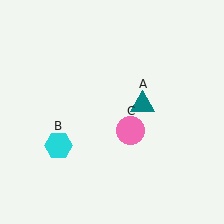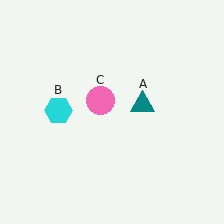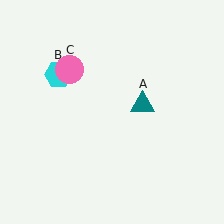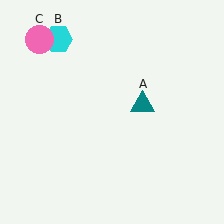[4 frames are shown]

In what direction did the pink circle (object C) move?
The pink circle (object C) moved up and to the left.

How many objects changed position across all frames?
2 objects changed position: cyan hexagon (object B), pink circle (object C).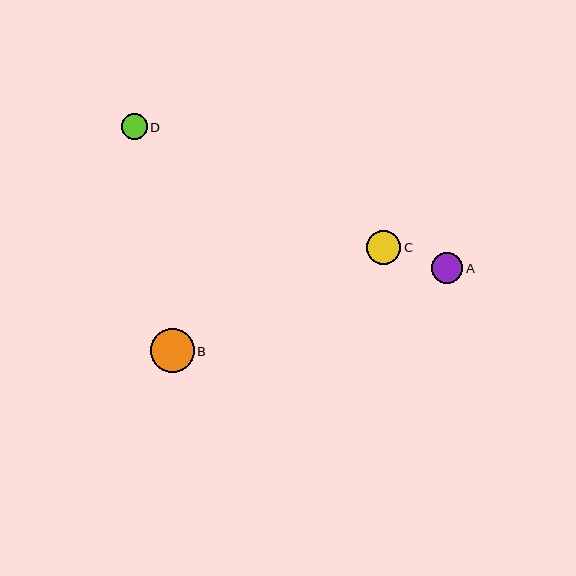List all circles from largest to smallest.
From largest to smallest: B, C, A, D.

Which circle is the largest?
Circle B is the largest with a size of approximately 43 pixels.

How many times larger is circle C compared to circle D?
Circle C is approximately 1.3 times the size of circle D.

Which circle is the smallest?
Circle D is the smallest with a size of approximately 26 pixels.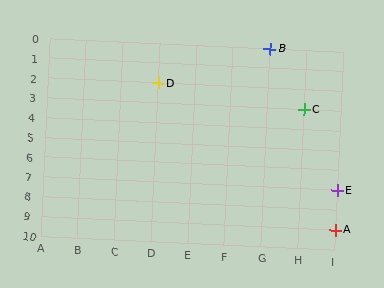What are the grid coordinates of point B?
Point B is at grid coordinates (G, 0).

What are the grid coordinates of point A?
Point A is at grid coordinates (I, 9).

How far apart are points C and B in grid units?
Points C and B are 1 column and 3 rows apart (about 3.2 grid units diagonally).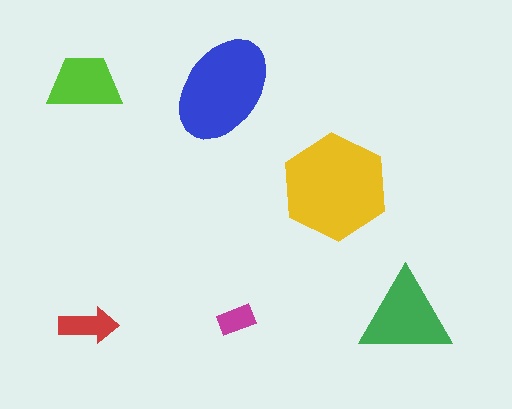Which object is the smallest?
The magenta rectangle.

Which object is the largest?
The yellow hexagon.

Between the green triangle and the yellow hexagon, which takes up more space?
The yellow hexagon.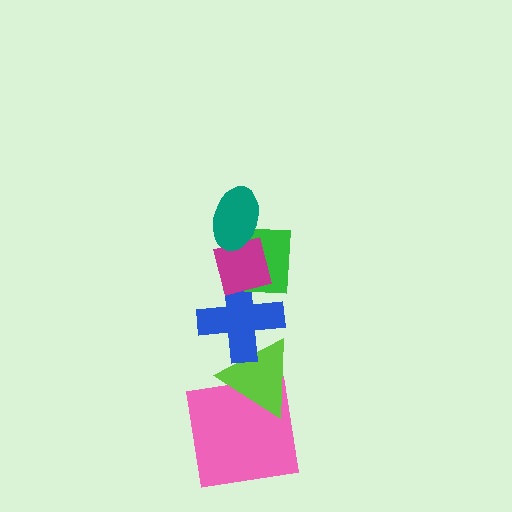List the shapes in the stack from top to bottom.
From top to bottom: the teal ellipse, the magenta square, the green square, the blue cross, the lime triangle, the pink square.